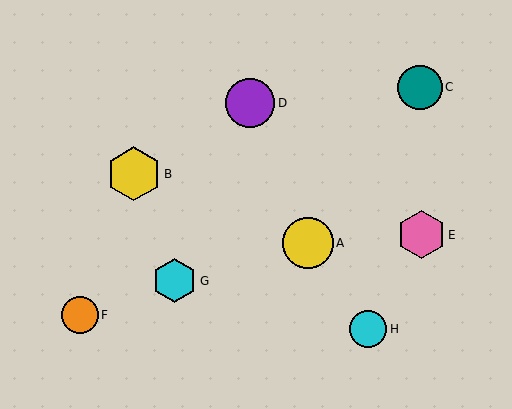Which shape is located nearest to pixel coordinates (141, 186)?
The yellow hexagon (labeled B) at (134, 174) is nearest to that location.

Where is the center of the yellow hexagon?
The center of the yellow hexagon is at (134, 174).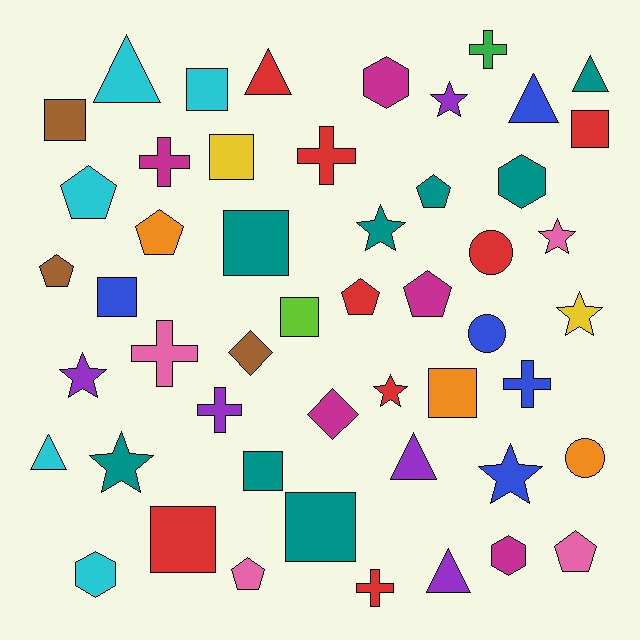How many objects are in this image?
There are 50 objects.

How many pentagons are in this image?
There are 8 pentagons.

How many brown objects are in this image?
There are 3 brown objects.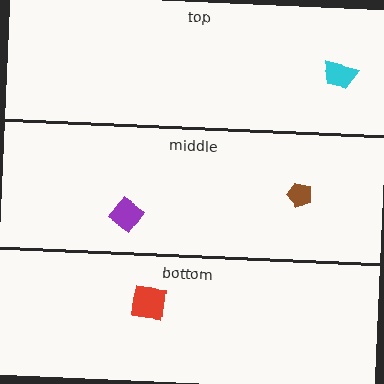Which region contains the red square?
The bottom region.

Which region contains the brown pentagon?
The middle region.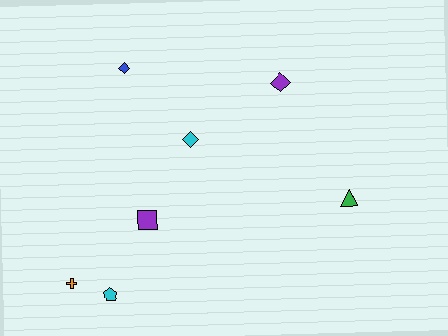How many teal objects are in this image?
There are no teal objects.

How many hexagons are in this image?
There are no hexagons.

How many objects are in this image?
There are 7 objects.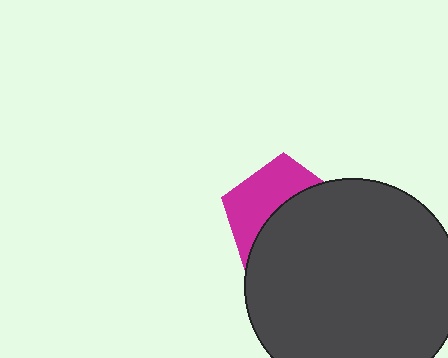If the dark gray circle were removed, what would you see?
You would see the complete magenta pentagon.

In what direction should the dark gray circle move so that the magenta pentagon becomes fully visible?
The dark gray circle should move toward the lower-right. That is the shortest direction to clear the overlap and leave the magenta pentagon fully visible.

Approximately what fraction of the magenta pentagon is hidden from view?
Roughly 58% of the magenta pentagon is hidden behind the dark gray circle.